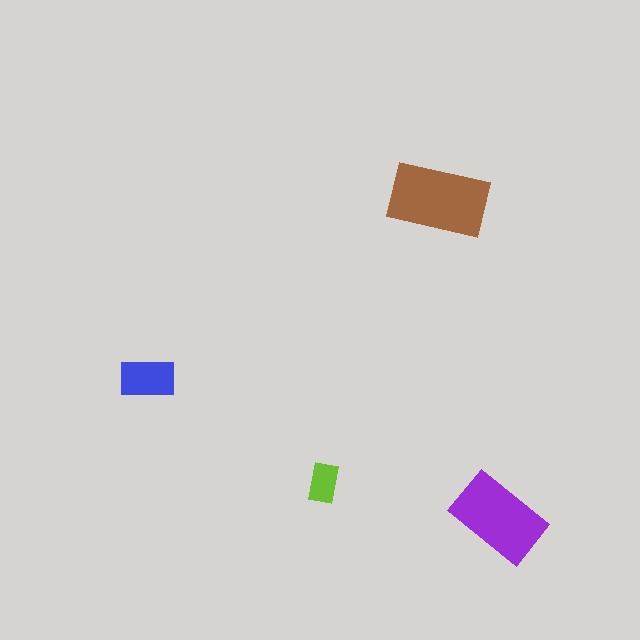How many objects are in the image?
There are 4 objects in the image.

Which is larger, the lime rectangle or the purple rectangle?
The purple one.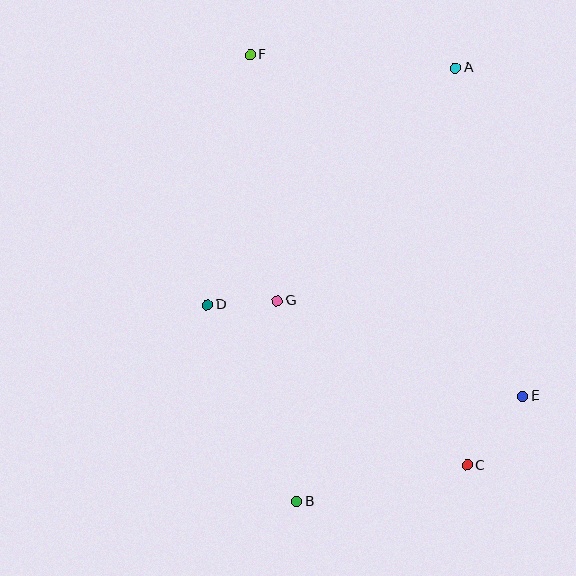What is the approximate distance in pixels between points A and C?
The distance between A and C is approximately 398 pixels.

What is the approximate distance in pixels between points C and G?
The distance between C and G is approximately 251 pixels.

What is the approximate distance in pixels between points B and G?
The distance between B and G is approximately 201 pixels.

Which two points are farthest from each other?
Points C and F are farthest from each other.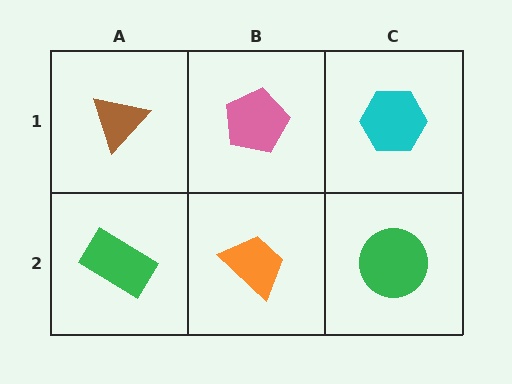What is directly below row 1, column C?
A green circle.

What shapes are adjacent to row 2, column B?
A pink pentagon (row 1, column B), a green rectangle (row 2, column A), a green circle (row 2, column C).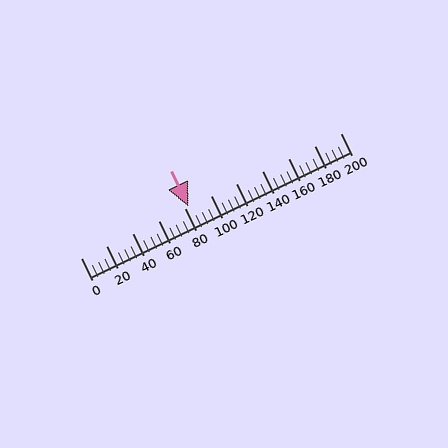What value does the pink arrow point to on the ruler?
The pink arrow points to approximately 83.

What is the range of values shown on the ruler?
The ruler shows values from 0 to 200.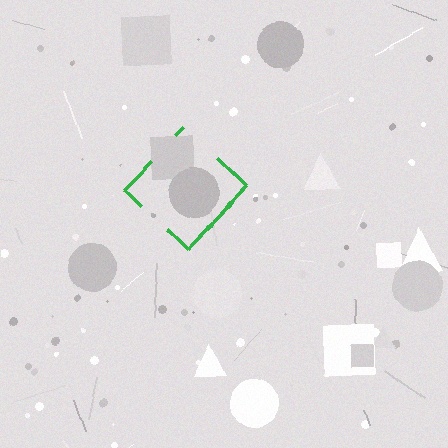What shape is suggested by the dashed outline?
The dashed outline suggests a diamond.